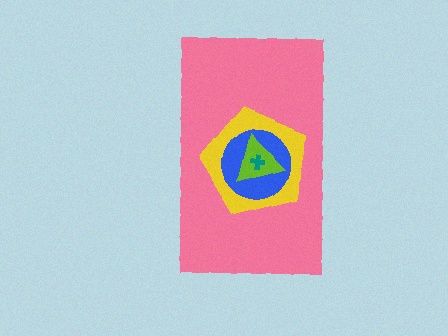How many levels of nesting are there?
5.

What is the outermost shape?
The pink rectangle.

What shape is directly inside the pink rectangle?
The yellow pentagon.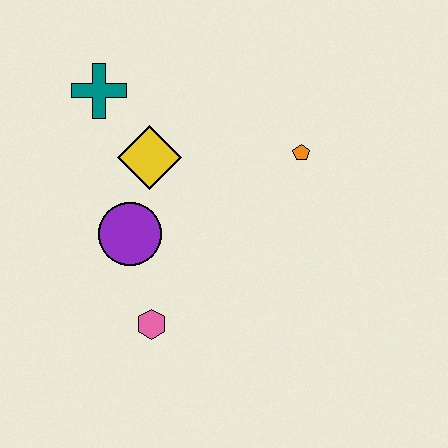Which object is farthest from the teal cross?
The pink hexagon is farthest from the teal cross.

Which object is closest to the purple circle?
The yellow diamond is closest to the purple circle.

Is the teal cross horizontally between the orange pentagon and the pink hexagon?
No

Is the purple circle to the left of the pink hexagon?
Yes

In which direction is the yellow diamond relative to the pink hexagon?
The yellow diamond is above the pink hexagon.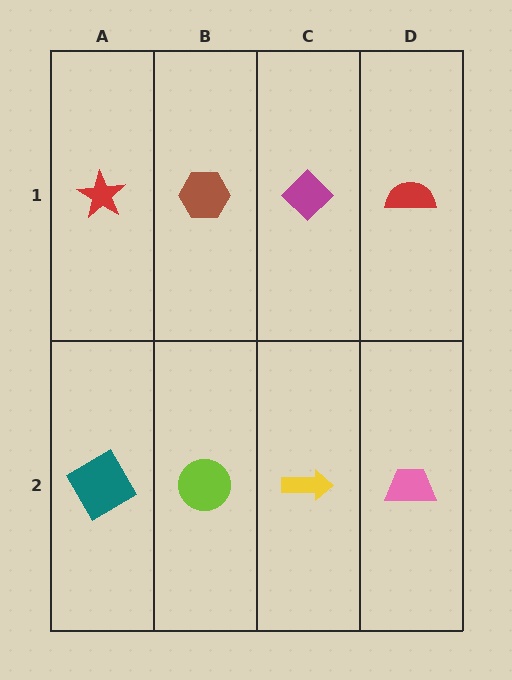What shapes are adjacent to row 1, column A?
A teal diamond (row 2, column A), a brown hexagon (row 1, column B).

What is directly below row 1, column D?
A pink trapezoid.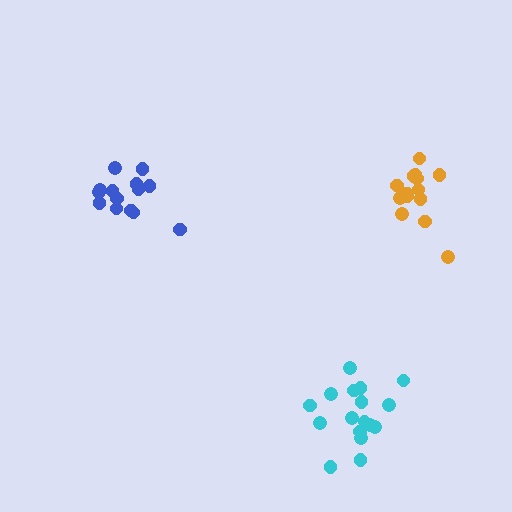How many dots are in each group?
Group 1: 17 dots, Group 2: 14 dots, Group 3: 14 dots (45 total).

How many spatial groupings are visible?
There are 3 spatial groupings.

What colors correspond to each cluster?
The clusters are colored: cyan, orange, blue.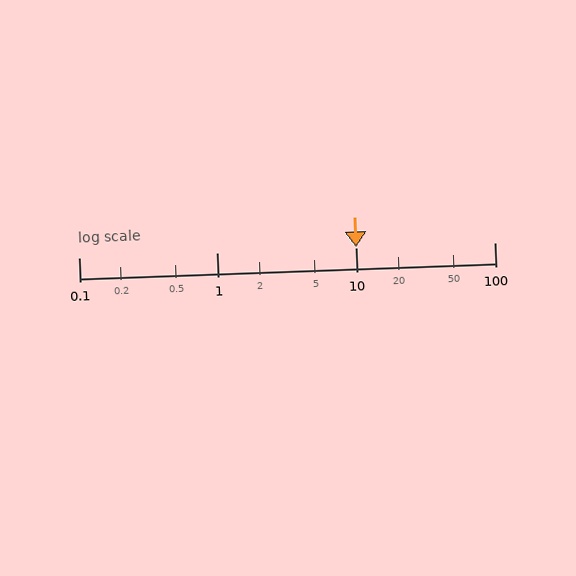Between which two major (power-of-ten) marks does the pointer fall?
The pointer is between 10 and 100.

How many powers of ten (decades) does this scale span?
The scale spans 3 decades, from 0.1 to 100.